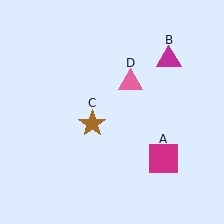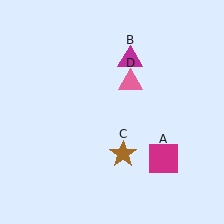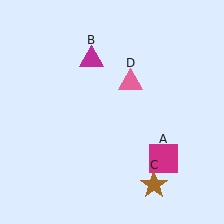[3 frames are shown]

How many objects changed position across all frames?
2 objects changed position: magenta triangle (object B), brown star (object C).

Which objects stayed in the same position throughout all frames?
Magenta square (object A) and pink triangle (object D) remained stationary.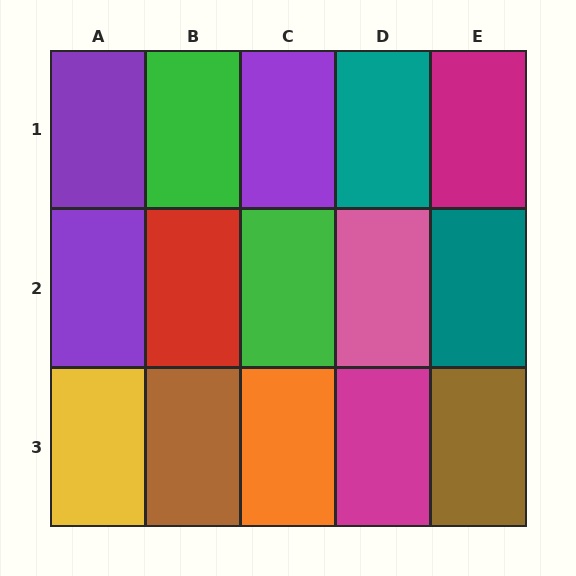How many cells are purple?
3 cells are purple.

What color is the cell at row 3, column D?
Magenta.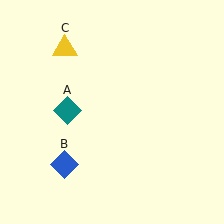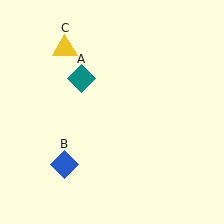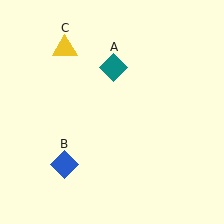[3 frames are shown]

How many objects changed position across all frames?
1 object changed position: teal diamond (object A).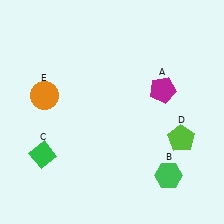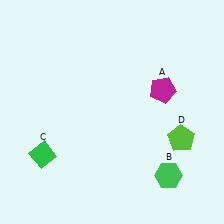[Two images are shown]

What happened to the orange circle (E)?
The orange circle (E) was removed in Image 2. It was in the top-left area of Image 1.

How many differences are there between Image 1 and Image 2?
There is 1 difference between the two images.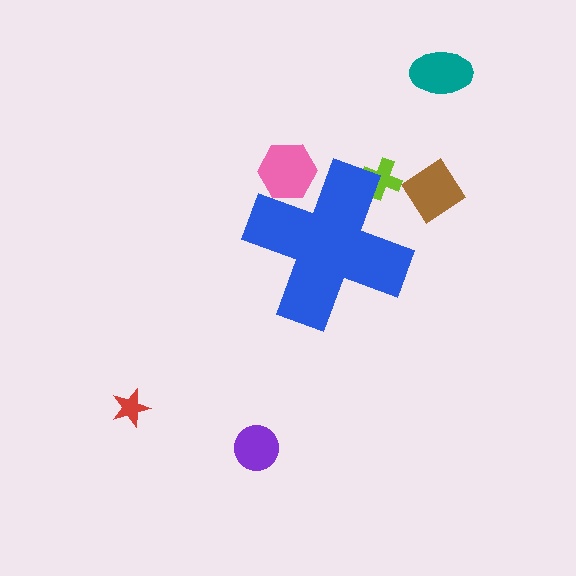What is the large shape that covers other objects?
A blue cross.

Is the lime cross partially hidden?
Yes, the lime cross is partially hidden behind the blue cross.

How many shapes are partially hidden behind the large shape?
2 shapes are partially hidden.